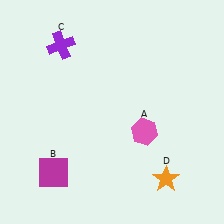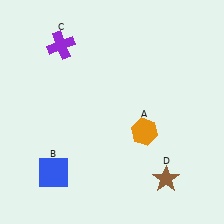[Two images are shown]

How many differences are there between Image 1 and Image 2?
There are 3 differences between the two images.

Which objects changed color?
A changed from pink to orange. B changed from magenta to blue. D changed from orange to brown.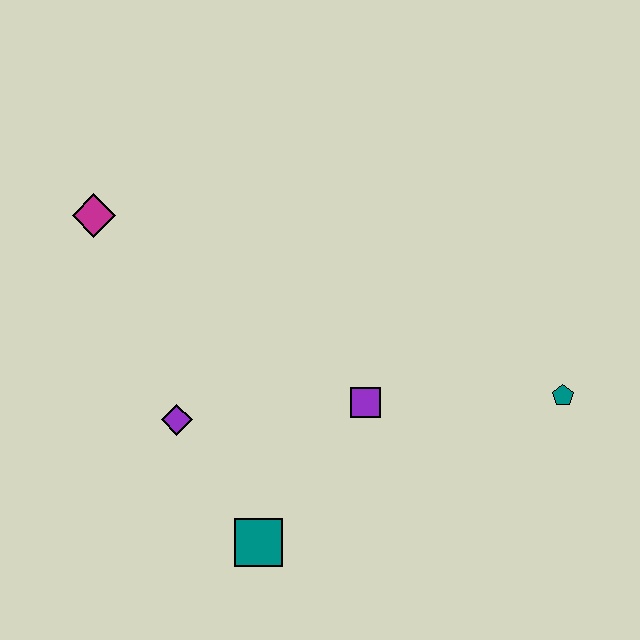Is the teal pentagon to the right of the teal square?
Yes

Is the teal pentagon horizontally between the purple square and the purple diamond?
No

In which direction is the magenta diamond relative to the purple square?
The magenta diamond is to the left of the purple square.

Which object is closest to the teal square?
The purple diamond is closest to the teal square.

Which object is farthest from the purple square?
The magenta diamond is farthest from the purple square.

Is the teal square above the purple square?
No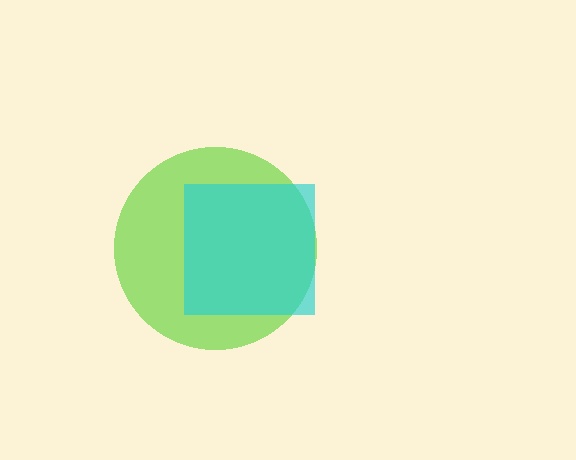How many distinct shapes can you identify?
There are 2 distinct shapes: a lime circle, a cyan square.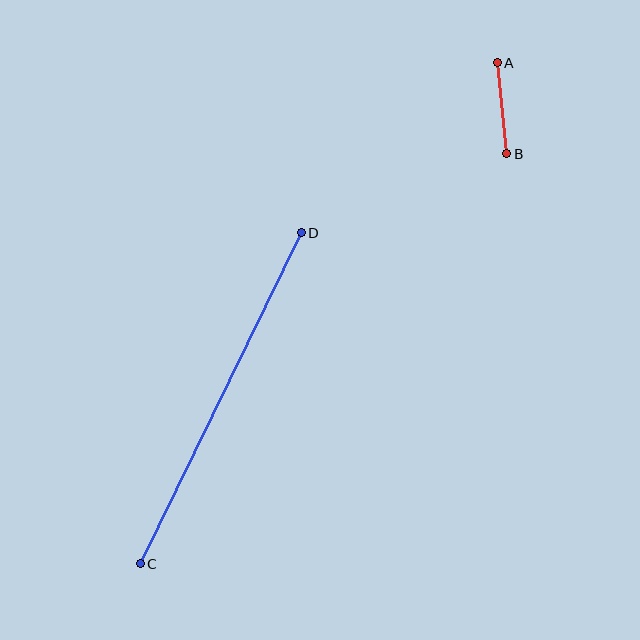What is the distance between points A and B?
The distance is approximately 91 pixels.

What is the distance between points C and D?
The distance is approximately 368 pixels.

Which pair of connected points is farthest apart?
Points C and D are farthest apart.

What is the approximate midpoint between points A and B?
The midpoint is at approximately (502, 108) pixels.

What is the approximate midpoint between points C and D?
The midpoint is at approximately (221, 398) pixels.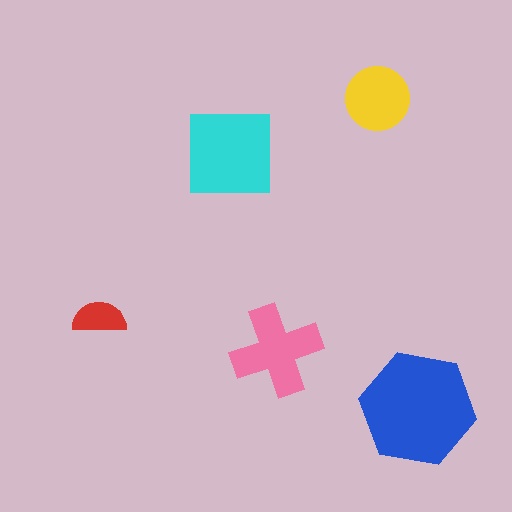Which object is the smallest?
The red semicircle.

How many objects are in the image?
There are 5 objects in the image.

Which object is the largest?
The blue hexagon.